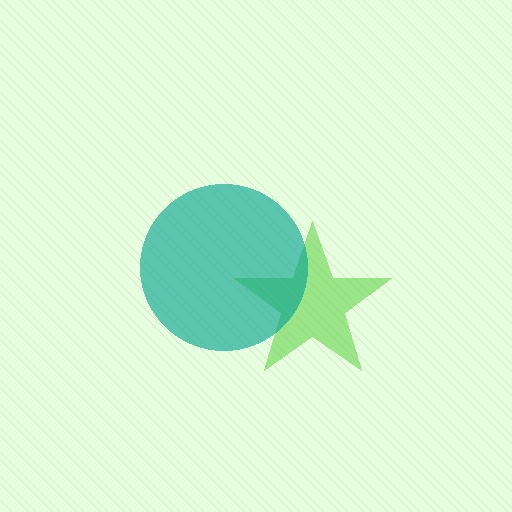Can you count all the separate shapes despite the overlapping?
Yes, there are 2 separate shapes.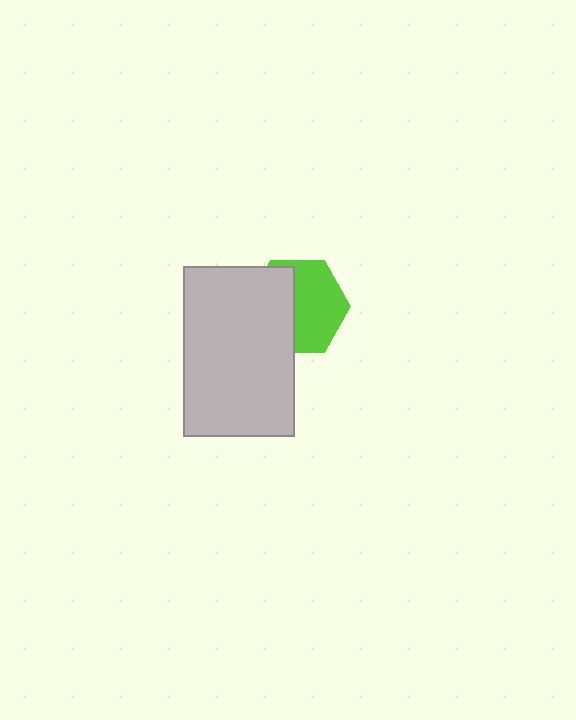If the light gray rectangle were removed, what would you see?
You would see the complete lime hexagon.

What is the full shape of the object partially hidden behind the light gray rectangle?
The partially hidden object is a lime hexagon.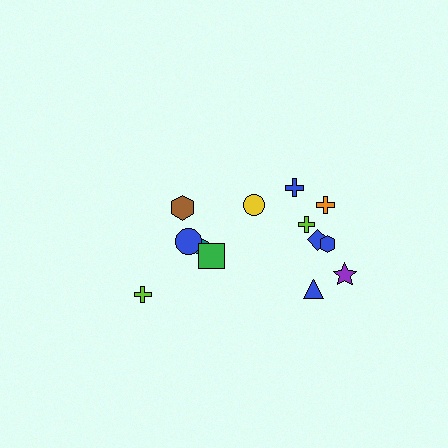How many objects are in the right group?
There are 8 objects.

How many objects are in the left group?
There are 5 objects.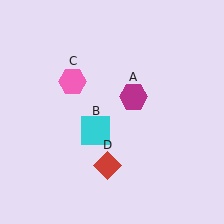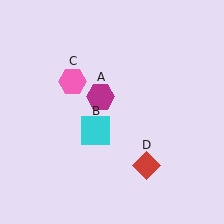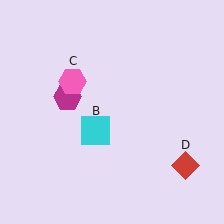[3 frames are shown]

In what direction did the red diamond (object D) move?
The red diamond (object D) moved right.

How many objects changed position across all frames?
2 objects changed position: magenta hexagon (object A), red diamond (object D).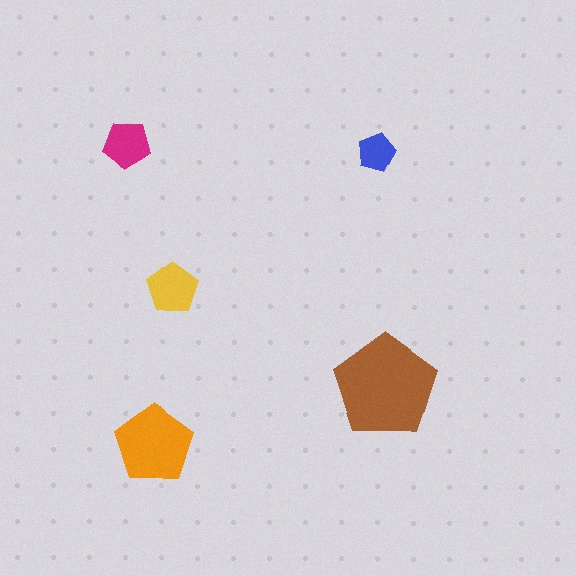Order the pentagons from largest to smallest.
the brown one, the orange one, the yellow one, the magenta one, the blue one.